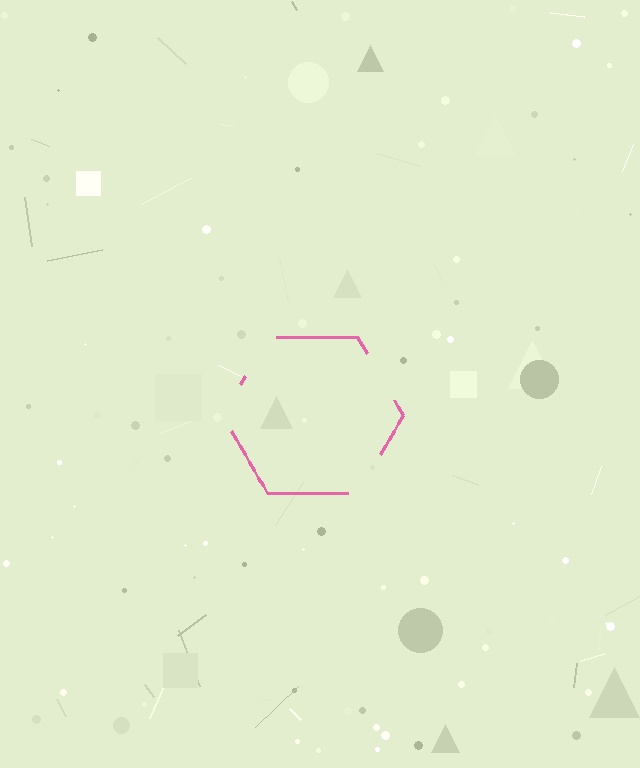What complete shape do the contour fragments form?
The contour fragments form a hexagon.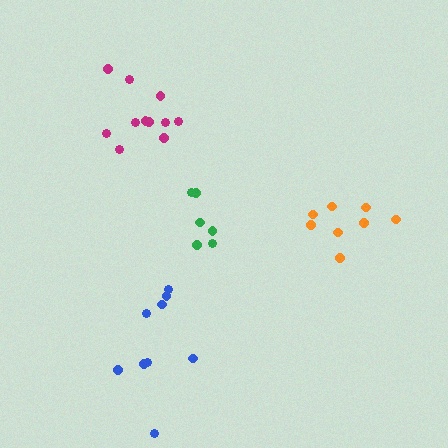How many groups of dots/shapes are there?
There are 4 groups.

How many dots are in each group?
Group 1: 11 dots, Group 2: 6 dots, Group 3: 9 dots, Group 4: 8 dots (34 total).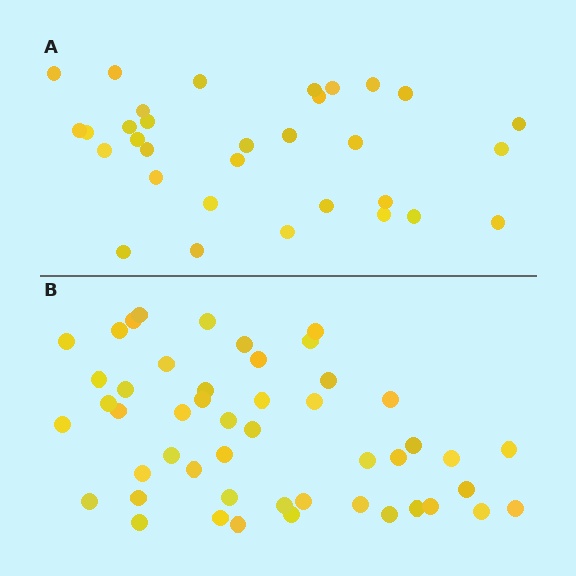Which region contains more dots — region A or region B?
Region B (the bottom region) has more dots.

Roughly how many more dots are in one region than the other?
Region B has approximately 15 more dots than region A.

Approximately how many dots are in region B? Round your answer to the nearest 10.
About 50 dots. (The exact count is 49, which rounds to 50.)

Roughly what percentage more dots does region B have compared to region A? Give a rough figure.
About 55% more.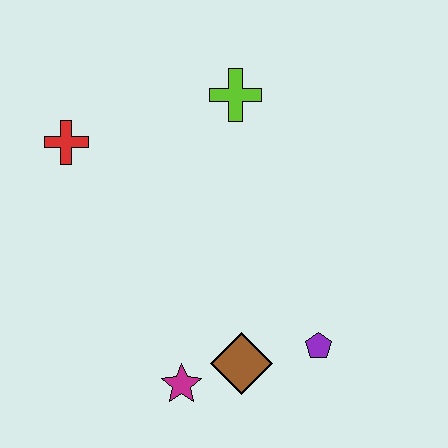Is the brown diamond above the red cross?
No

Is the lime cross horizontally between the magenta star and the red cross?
No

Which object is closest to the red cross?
The lime cross is closest to the red cross.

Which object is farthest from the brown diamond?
The red cross is farthest from the brown diamond.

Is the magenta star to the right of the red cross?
Yes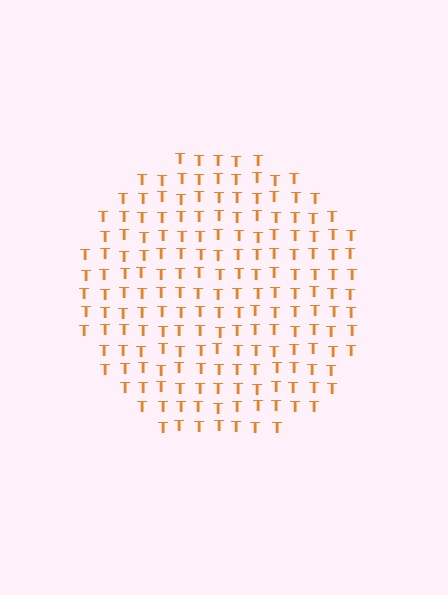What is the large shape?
The large shape is a circle.